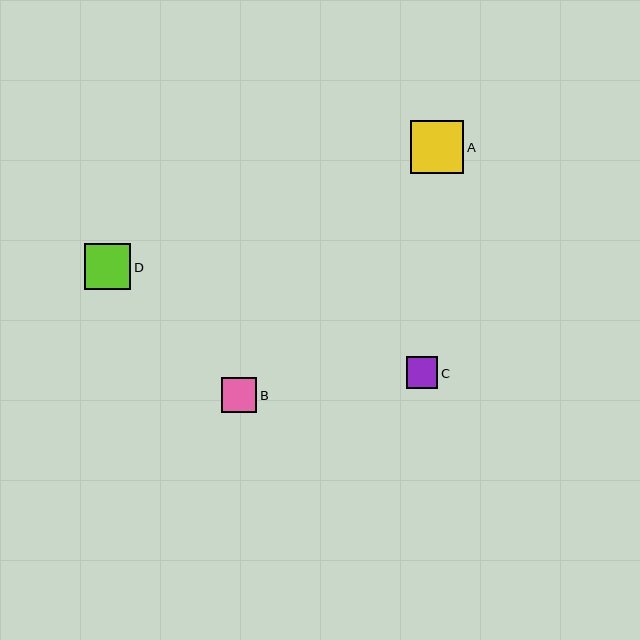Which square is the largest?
Square A is the largest with a size of approximately 54 pixels.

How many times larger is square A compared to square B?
Square A is approximately 1.5 times the size of square B.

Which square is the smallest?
Square C is the smallest with a size of approximately 31 pixels.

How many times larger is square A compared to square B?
Square A is approximately 1.5 times the size of square B.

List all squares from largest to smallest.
From largest to smallest: A, D, B, C.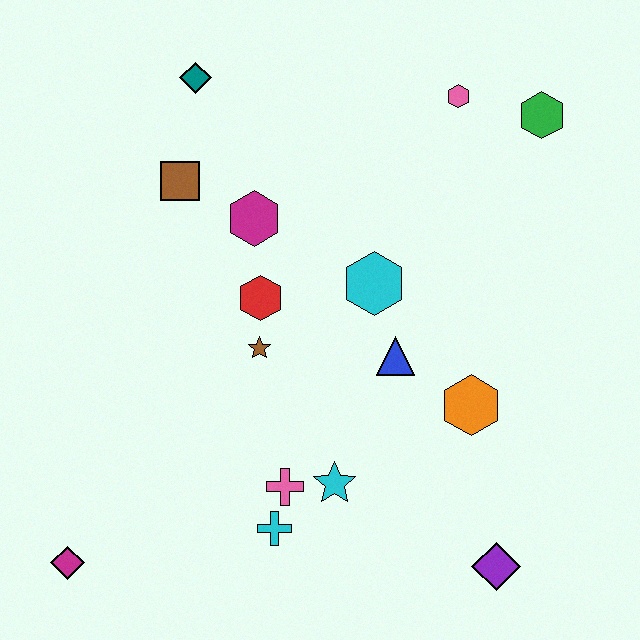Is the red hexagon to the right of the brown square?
Yes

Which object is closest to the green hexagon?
The pink hexagon is closest to the green hexagon.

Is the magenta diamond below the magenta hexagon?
Yes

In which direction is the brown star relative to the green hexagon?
The brown star is to the left of the green hexagon.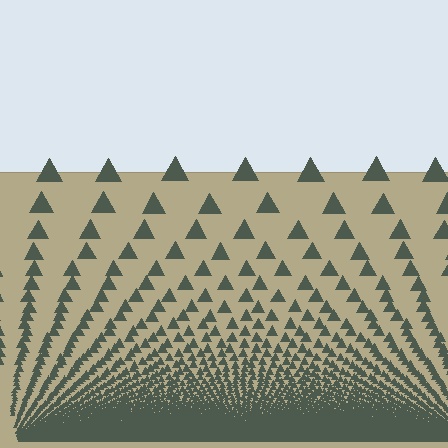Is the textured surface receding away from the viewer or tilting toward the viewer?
The surface appears to tilt toward the viewer. Texture elements get larger and sparser toward the top.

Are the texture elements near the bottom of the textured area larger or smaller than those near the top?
Smaller. The gradient is inverted — elements near the bottom are smaller and denser.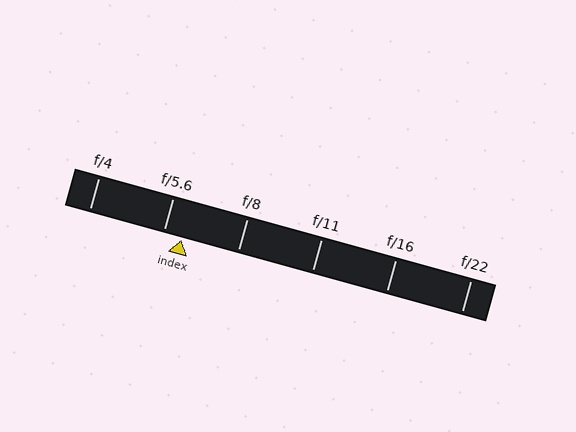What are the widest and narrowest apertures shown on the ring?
The widest aperture shown is f/4 and the narrowest is f/22.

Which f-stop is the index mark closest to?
The index mark is closest to f/5.6.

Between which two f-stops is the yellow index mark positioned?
The index mark is between f/5.6 and f/8.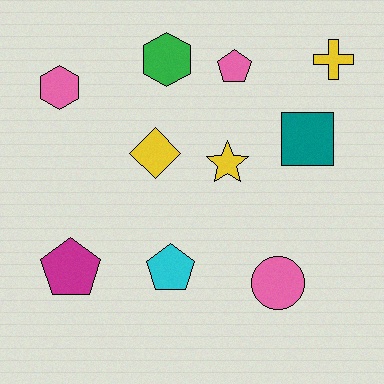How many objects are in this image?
There are 10 objects.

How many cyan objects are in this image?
There is 1 cyan object.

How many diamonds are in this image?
There is 1 diamond.